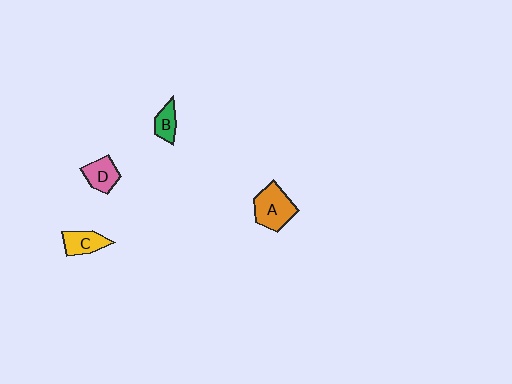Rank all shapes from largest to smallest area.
From largest to smallest: A (orange), D (pink), C (yellow), B (green).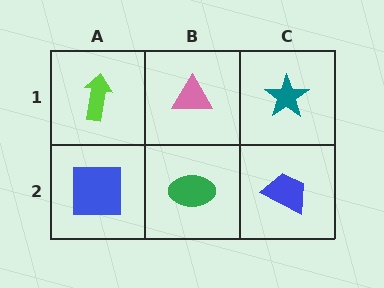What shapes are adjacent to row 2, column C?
A teal star (row 1, column C), a green ellipse (row 2, column B).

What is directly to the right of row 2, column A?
A green ellipse.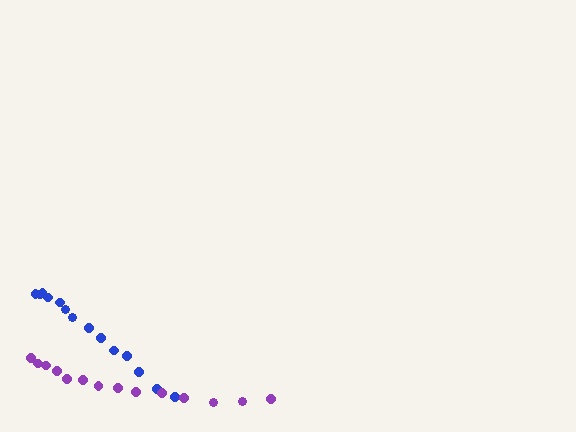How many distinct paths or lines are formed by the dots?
There are 2 distinct paths.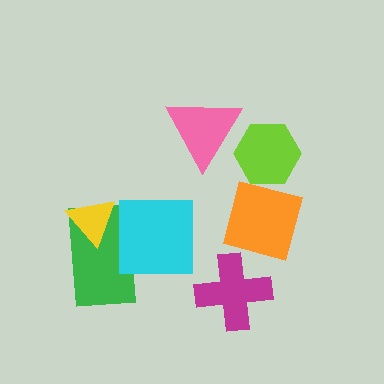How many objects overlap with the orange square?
0 objects overlap with the orange square.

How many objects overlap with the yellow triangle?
1 object overlaps with the yellow triangle.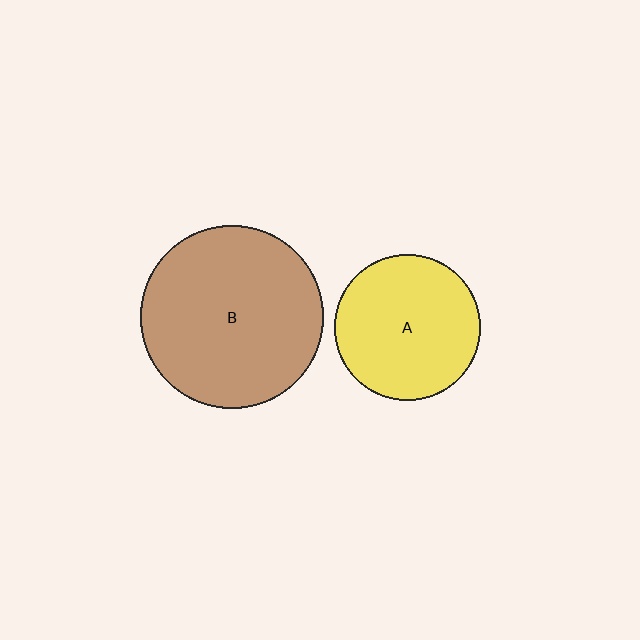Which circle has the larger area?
Circle B (brown).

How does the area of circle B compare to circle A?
Approximately 1.6 times.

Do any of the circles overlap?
No, none of the circles overlap.